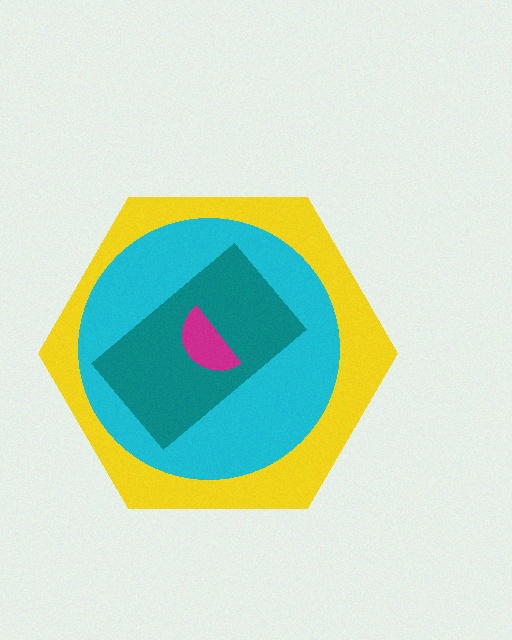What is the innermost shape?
The magenta semicircle.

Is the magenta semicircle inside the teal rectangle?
Yes.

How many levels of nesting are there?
4.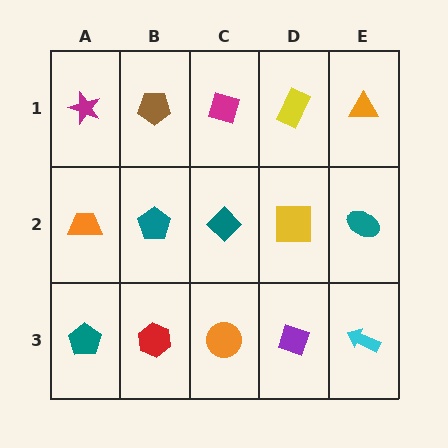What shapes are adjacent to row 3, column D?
A yellow square (row 2, column D), an orange circle (row 3, column C), a cyan arrow (row 3, column E).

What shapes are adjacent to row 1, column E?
A teal ellipse (row 2, column E), a yellow rectangle (row 1, column D).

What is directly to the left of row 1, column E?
A yellow rectangle.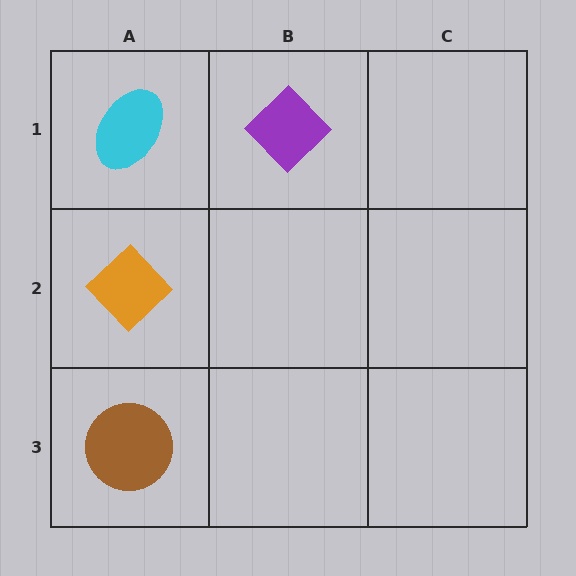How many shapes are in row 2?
1 shape.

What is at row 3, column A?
A brown circle.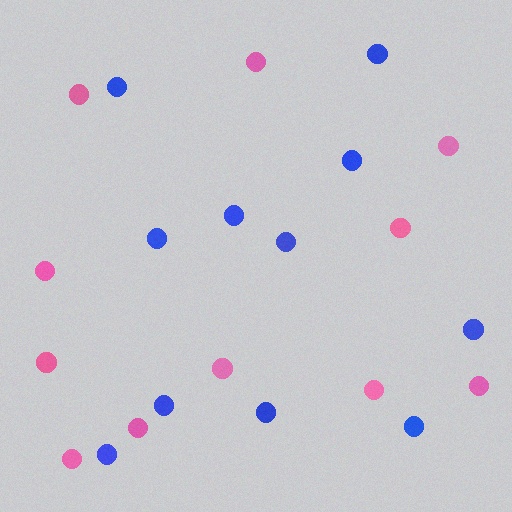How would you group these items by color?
There are 2 groups: one group of pink circles (11) and one group of blue circles (11).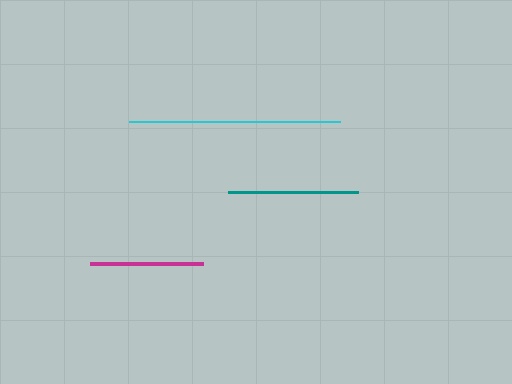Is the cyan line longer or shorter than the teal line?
The cyan line is longer than the teal line.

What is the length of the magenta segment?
The magenta segment is approximately 113 pixels long.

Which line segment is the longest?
The cyan line is the longest at approximately 212 pixels.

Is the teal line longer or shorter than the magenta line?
The teal line is longer than the magenta line.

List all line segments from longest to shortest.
From longest to shortest: cyan, teal, magenta.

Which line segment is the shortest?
The magenta line is the shortest at approximately 113 pixels.